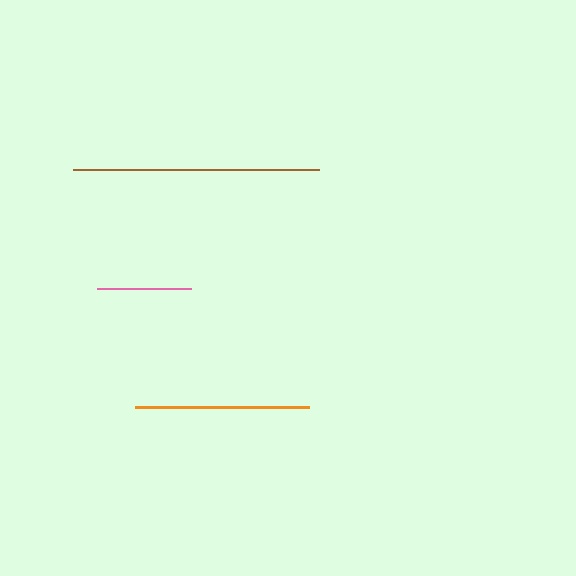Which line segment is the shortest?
The pink line is the shortest at approximately 94 pixels.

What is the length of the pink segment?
The pink segment is approximately 94 pixels long.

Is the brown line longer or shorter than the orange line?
The brown line is longer than the orange line.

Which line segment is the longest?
The brown line is the longest at approximately 246 pixels.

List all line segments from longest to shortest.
From longest to shortest: brown, orange, pink.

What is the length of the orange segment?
The orange segment is approximately 173 pixels long.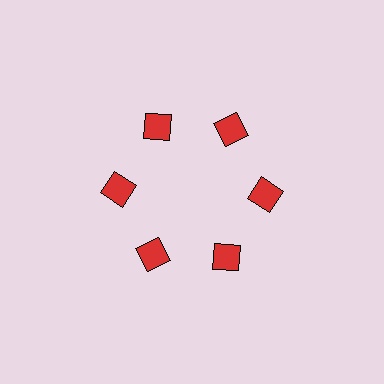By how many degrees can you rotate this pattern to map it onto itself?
The pattern maps onto itself every 60 degrees of rotation.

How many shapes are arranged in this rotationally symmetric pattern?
There are 6 shapes, arranged in 6 groups of 1.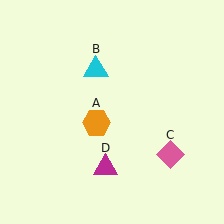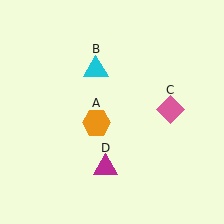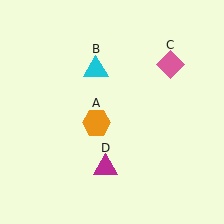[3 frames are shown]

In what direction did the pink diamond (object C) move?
The pink diamond (object C) moved up.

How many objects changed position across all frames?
1 object changed position: pink diamond (object C).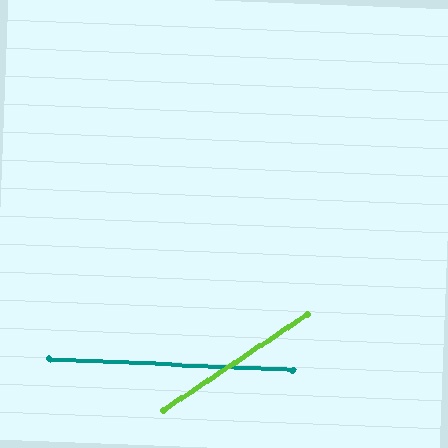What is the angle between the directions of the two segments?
Approximately 36 degrees.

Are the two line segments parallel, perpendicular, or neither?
Neither parallel nor perpendicular — they differ by about 36°.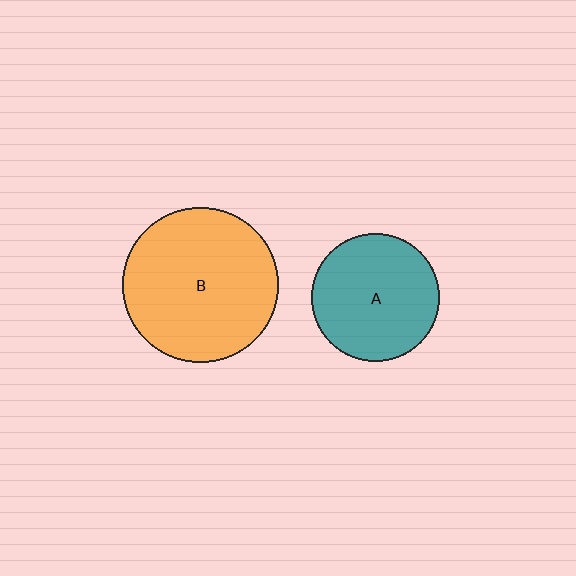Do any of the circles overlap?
No, none of the circles overlap.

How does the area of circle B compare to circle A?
Approximately 1.5 times.